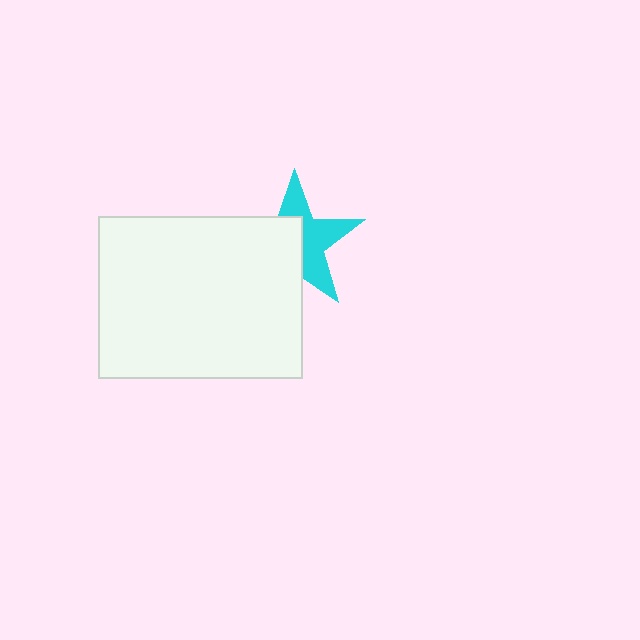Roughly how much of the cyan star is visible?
About half of it is visible (roughly 49%).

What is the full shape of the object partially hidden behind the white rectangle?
The partially hidden object is a cyan star.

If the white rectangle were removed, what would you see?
You would see the complete cyan star.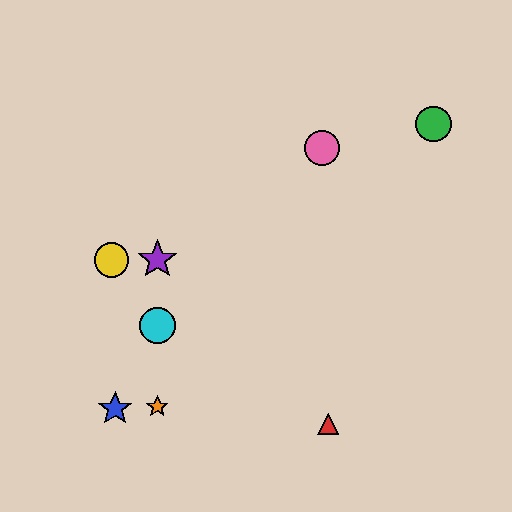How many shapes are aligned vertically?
3 shapes (the purple star, the orange star, the cyan circle) are aligned vertically.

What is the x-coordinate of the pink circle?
The pink circle is at x≈322.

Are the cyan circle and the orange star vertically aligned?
Yes, both are at x≈157.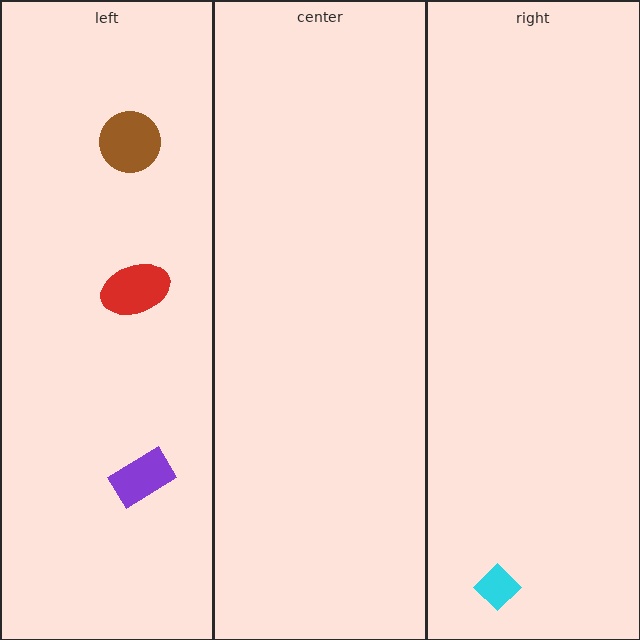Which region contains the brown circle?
The left region.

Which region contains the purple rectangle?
The left region.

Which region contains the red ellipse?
The left region.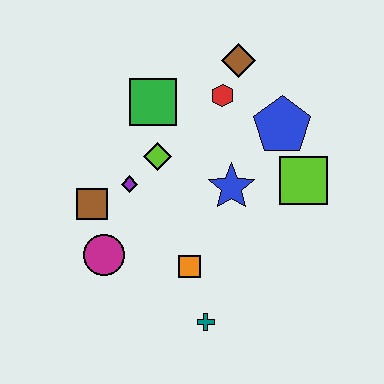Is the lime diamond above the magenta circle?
Yes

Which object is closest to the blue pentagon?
The lime square is closest to the blue pentagon.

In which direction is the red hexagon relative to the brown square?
The red hexagon is to the right of the brown square.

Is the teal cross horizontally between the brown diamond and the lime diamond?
Yes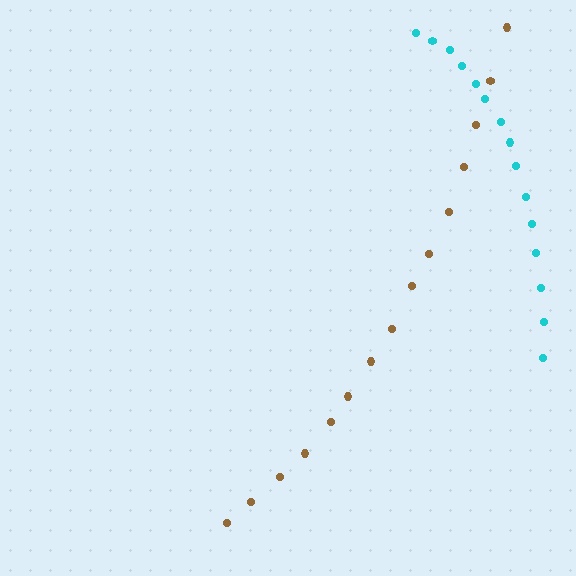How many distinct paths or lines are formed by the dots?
There are 2 distinct paths.